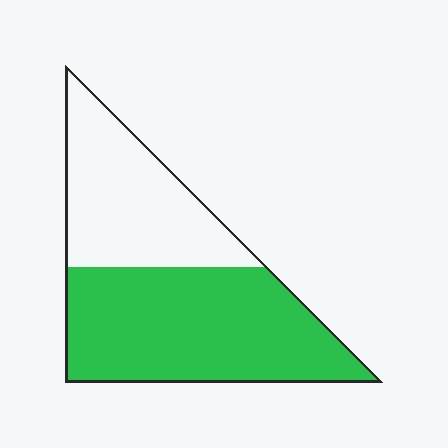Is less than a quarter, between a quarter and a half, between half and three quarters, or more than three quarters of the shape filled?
Between half and three quarters.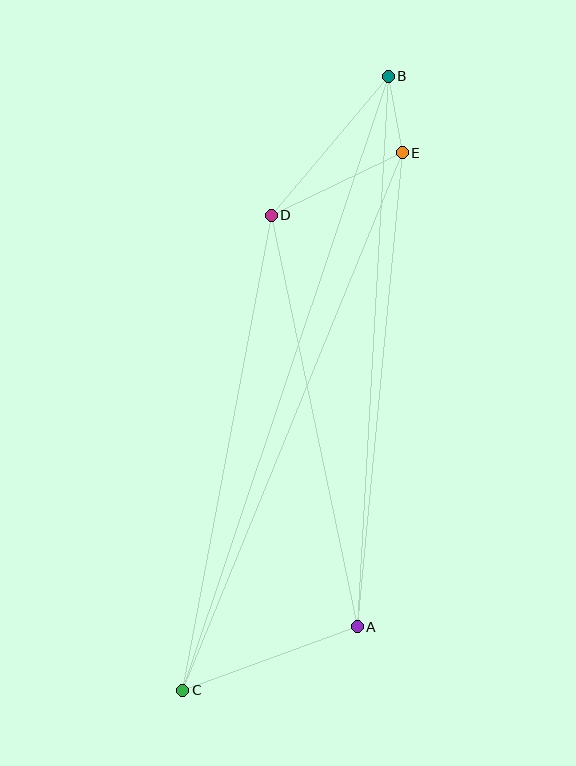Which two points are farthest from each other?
Points B and C are farthest from each other.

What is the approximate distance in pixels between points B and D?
The distance between B and D is approximately 182 pixels.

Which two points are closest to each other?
Points B and E are closest to each other.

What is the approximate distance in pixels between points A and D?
The distance between A and D is approximately 421 pixels.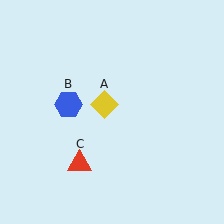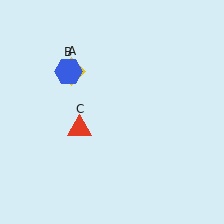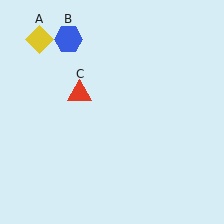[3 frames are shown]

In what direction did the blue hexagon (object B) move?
The blue hexagon (object B) moved up.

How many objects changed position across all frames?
3 objects changed position: yellow diamond (object A), blue hexagon (object B), red triangle (object C).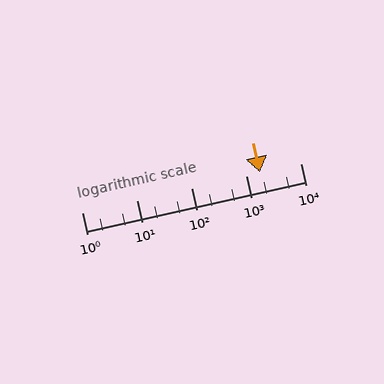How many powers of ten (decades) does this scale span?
The scale spans 4 decades, from 1 to 10000.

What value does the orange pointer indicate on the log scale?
The pointer indicates approximately 1800.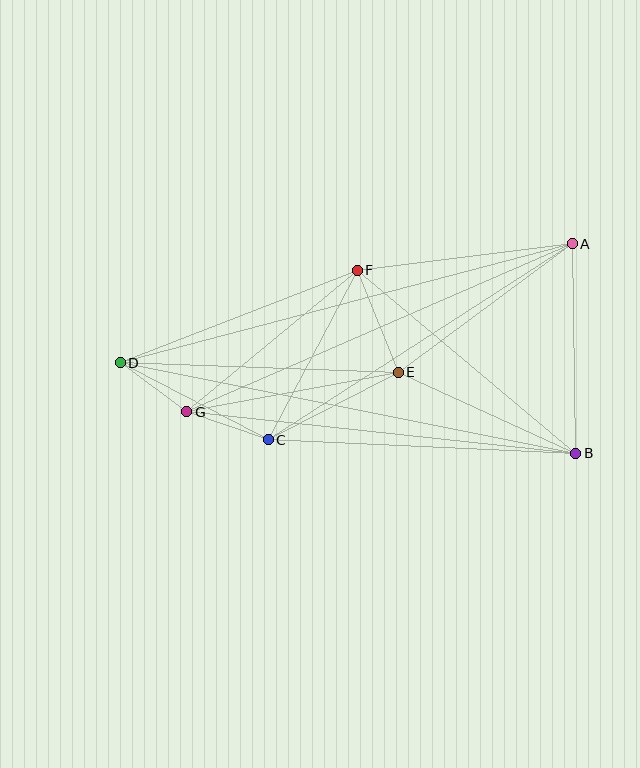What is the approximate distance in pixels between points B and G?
The distance between B and G is approximately 392 pixels.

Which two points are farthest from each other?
Points A and D are farthest from each other.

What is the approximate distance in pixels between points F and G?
The distance between F and G is approximately 222 pixels.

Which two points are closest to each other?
Points D and G are closest to each other.